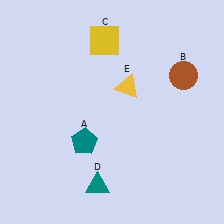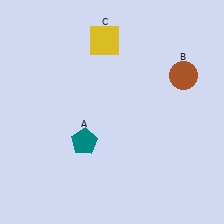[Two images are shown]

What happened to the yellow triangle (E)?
The yellow triangle (E) was removed in Image 2. It was in the top-right area of Image 1.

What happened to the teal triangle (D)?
The teal triangle (D) was removed in Image 2. It was in the bottom-left area of Image 1.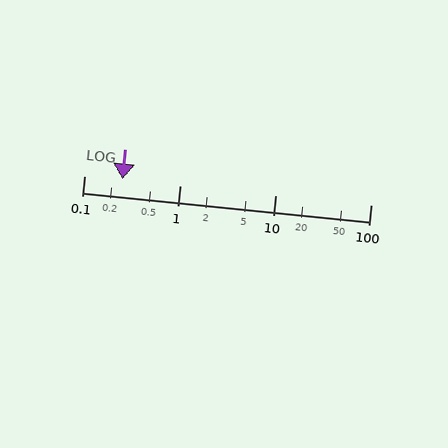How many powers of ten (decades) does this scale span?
The scale spans 3 decades, from 0.1 to 100.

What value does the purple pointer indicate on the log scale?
The pointer indicates approximately 0.25.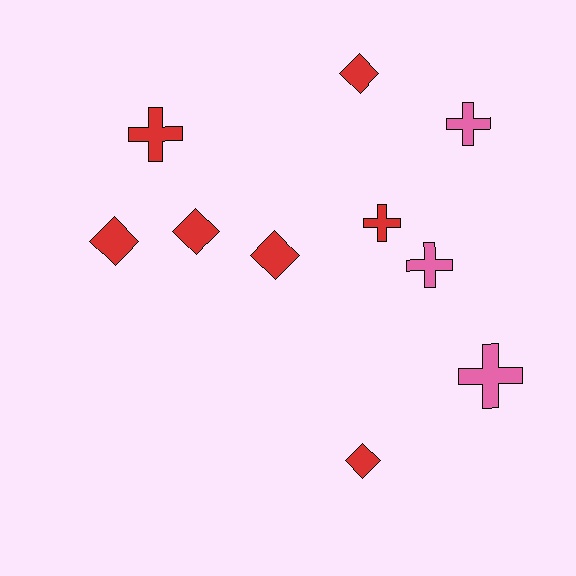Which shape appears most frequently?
Cross, with 5 objects.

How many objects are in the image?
There are 10 objects.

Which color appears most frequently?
Red, with 7 objects.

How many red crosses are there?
There are 2 red crosses.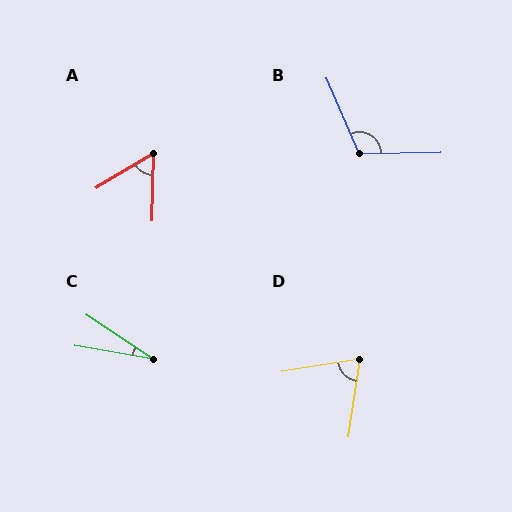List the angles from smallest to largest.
C (24°), A (58°), D (72°), B (112°).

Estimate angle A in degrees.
Approximately 58 degrees.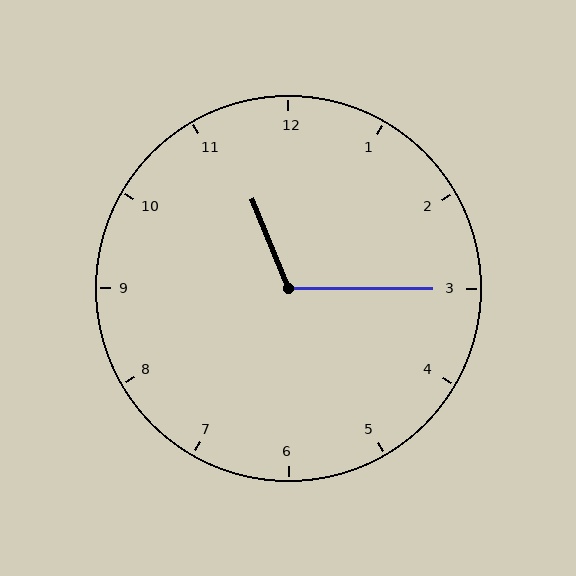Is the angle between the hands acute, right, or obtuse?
It is obtuse.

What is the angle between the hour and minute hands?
Approximately 112 degrees.